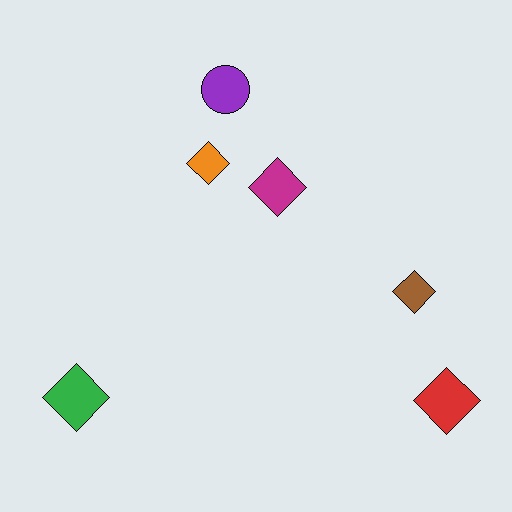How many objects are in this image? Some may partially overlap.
There are 6 objects.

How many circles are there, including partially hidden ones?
There is 1 circle.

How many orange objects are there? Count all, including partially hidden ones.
There is 1 orange object.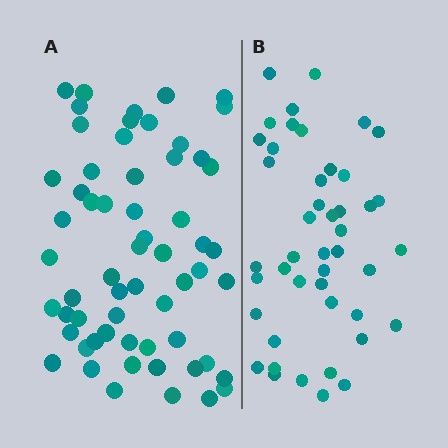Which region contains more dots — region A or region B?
Region A (the left region) has more dots.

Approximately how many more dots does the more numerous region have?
Region A has approximately 15 more dots than region B.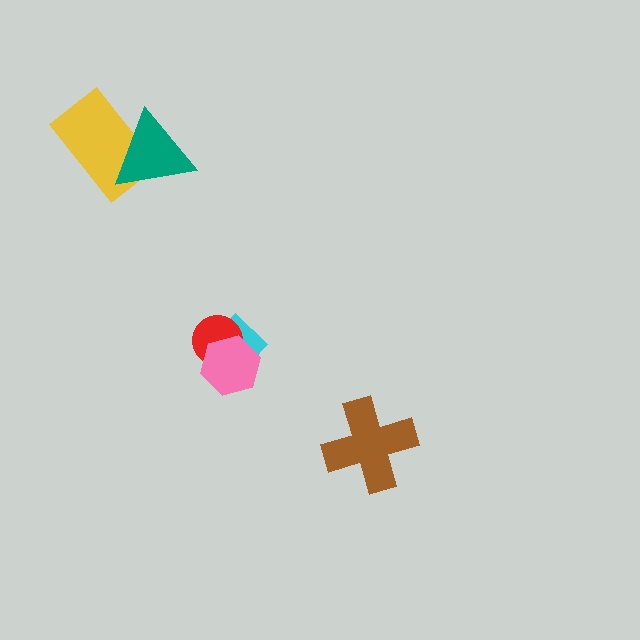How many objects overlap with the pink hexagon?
2 objects overlap with the pink hexagon.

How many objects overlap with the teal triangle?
1 object overlaps with the teal triangle.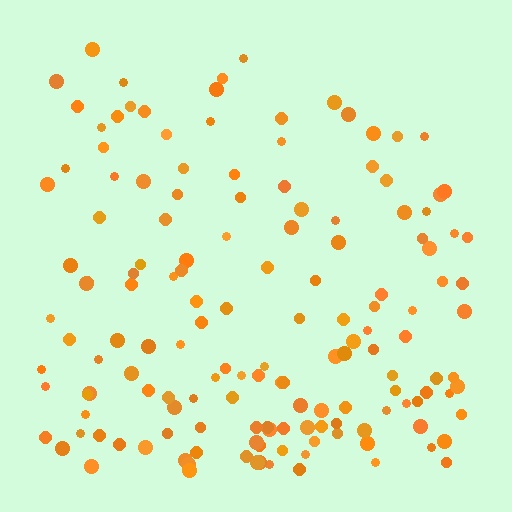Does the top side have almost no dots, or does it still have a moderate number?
Still a moderate number, just noticeably fewer than the bottom.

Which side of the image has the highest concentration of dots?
The bottom.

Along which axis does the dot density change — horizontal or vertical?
Vertical.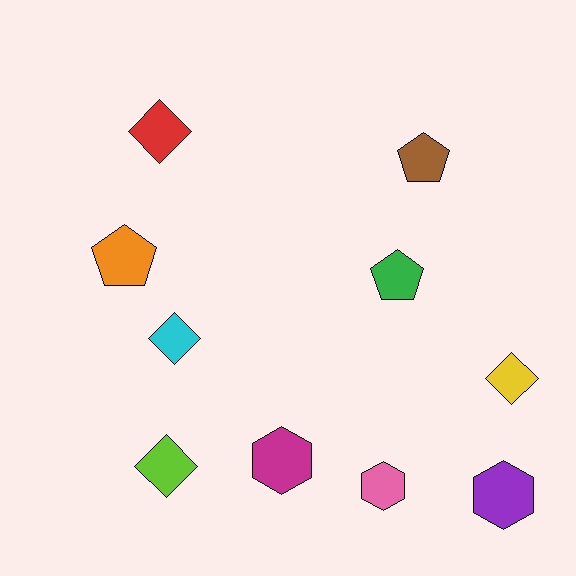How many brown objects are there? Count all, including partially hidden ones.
There is 1 brown object.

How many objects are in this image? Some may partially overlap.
There are 10 objects.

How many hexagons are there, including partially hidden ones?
There are 3 hexagons.